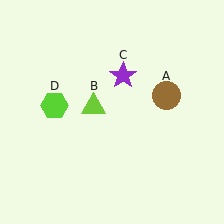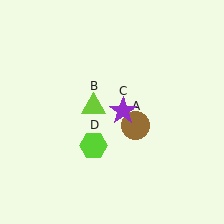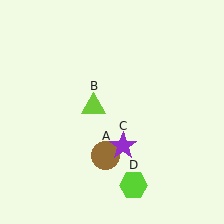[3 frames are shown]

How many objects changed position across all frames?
3 objects changed position: brown circle (object A), purple star (object C), lime hexagon (object D).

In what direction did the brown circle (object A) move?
The brown circle (object A) moved down and to the left.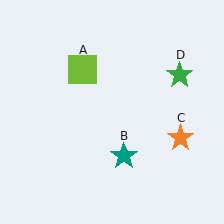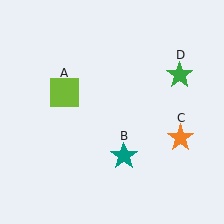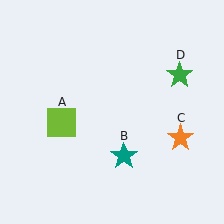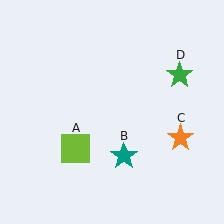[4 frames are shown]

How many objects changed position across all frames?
1 object changed position: lime square (object A).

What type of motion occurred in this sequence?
The lime square (object A) rotated counterclockwise around the center of the scene.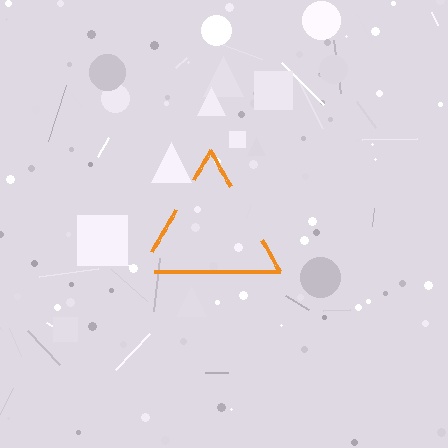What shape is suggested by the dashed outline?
The dashed outline suggests a triangle.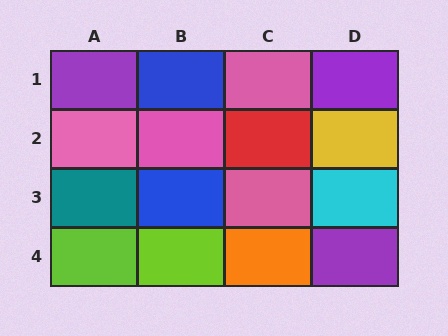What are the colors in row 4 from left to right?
Lime, lime, orange, purple.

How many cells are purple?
3 cells are purple.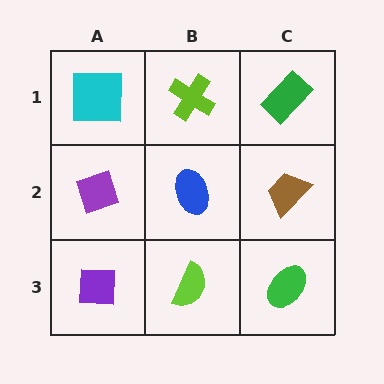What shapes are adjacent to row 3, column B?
A blue ellipse (row 2, column B), a purple square (row 3, column A), a green ellipse (row 3, column C).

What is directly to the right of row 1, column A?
A lime cross.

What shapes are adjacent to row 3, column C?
A brown trapezoid (row 2, column C), a lime semicircle (row 3, column B).